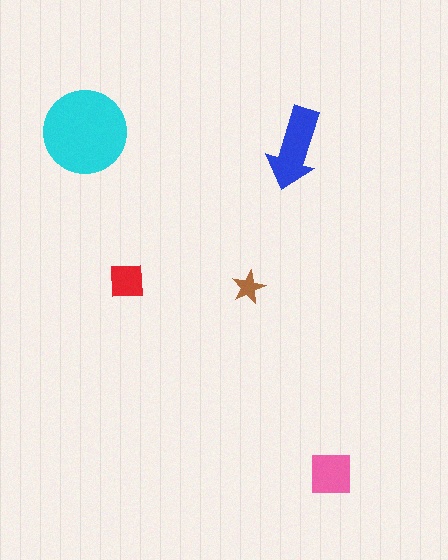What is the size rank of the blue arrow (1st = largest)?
2nd.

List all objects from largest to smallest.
The cyan circle, the blue arrow, the pink square, the red square, the brown star.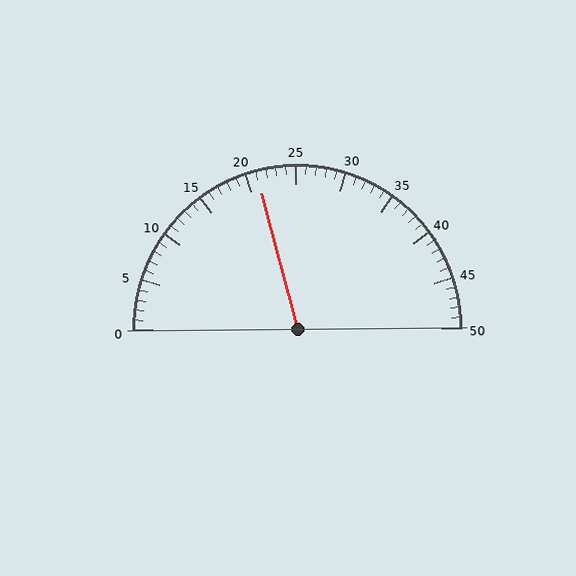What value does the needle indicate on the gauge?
The needle indicates approximately 21.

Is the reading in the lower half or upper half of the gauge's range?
The reading is in the lower half of the range (0 to 50).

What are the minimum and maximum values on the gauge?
The gauge ranges from 0 to 50.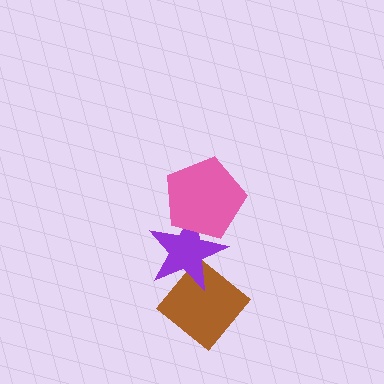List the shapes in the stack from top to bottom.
From top to bottom: the pink pentagon, the purple star, the brown diamond.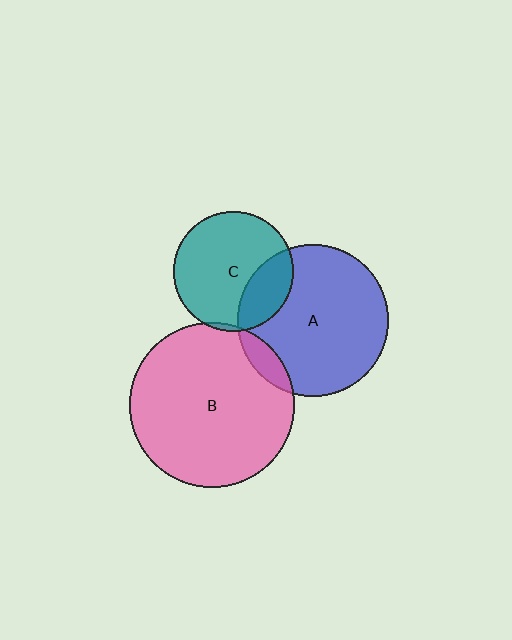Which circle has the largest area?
Circle B (pink).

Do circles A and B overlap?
Yes.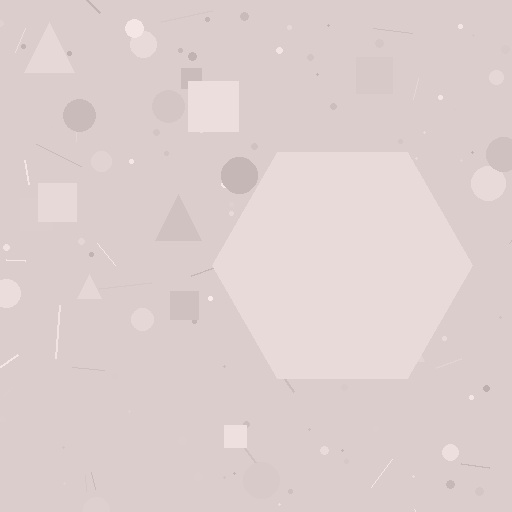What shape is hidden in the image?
A hexagon is hidden in the image.